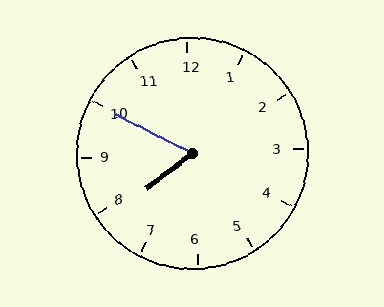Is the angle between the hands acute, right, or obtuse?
It is acute.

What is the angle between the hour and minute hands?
Approximately 65 degrees.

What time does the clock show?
7:50.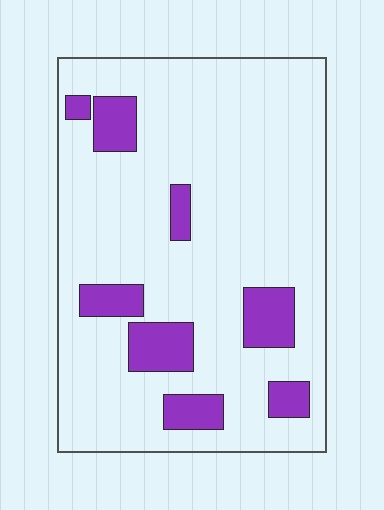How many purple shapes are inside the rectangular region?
8.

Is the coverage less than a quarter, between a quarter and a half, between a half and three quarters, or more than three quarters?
Less than a quarter.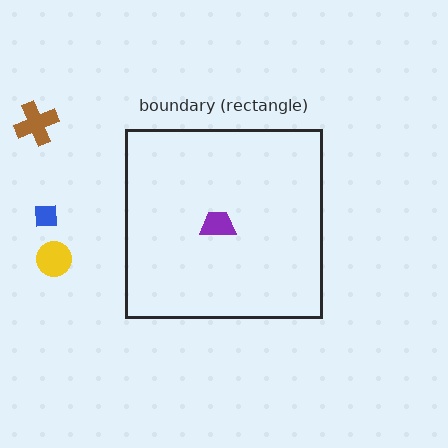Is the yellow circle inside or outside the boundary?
Outside.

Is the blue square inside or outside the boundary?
Outside.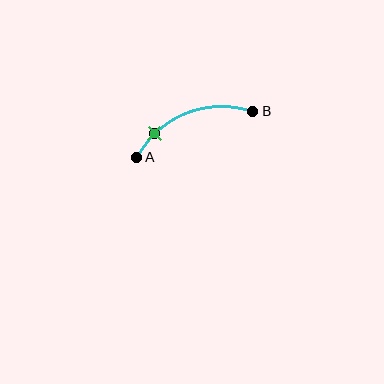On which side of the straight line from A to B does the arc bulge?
The arc bulges above the straight line connecting A and B.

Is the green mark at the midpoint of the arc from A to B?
No. The green mark lies on the arc but is closer to endpoint A. The arc midpoint would be at the point on the curve equidistant along the arc from both A and B.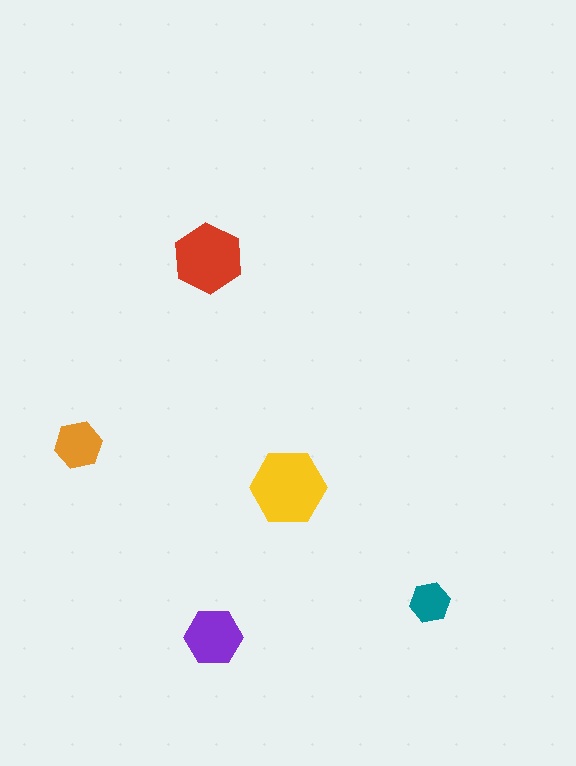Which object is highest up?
The red hexagon is topmost.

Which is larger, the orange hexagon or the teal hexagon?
The orange one.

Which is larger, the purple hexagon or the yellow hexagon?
The yellow one.